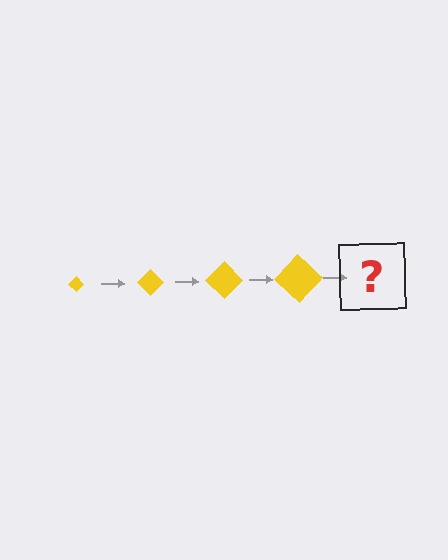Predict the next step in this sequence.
The next step is a yellow diamond, larger than the previous one.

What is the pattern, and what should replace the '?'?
The pattern is that the diamond gets progressively larger each step. The '?' should be a yellow diamond, larger than the previous one.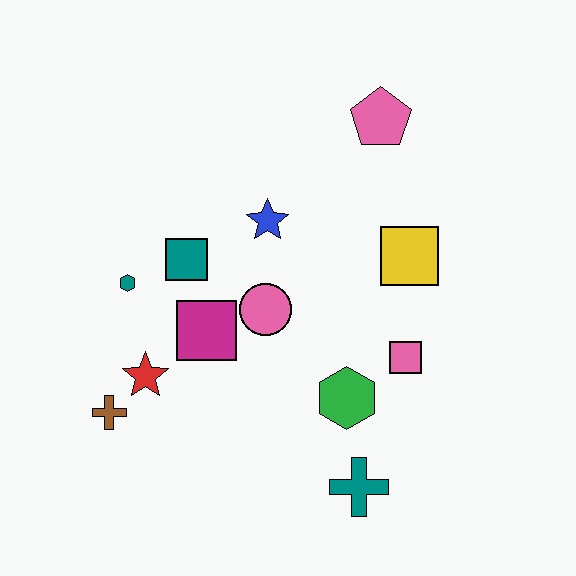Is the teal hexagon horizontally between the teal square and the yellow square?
No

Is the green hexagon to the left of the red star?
No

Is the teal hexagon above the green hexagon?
Yes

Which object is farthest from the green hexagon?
The pink pentagon is farthest from the green hexagon.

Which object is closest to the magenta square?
The pink circle is closest to the magenta square.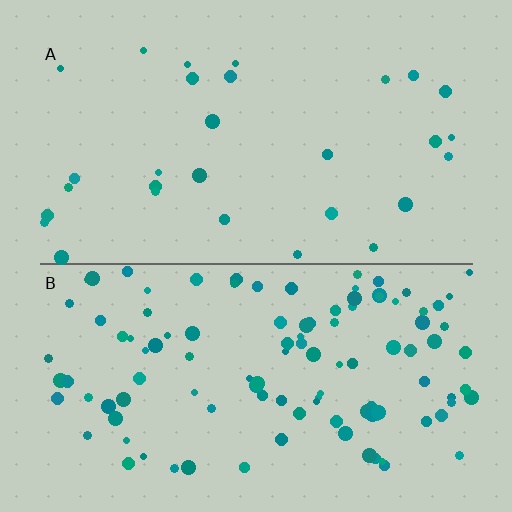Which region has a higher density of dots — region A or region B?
B (the bottom).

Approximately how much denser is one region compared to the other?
Approximately 3.7× — region B over region A.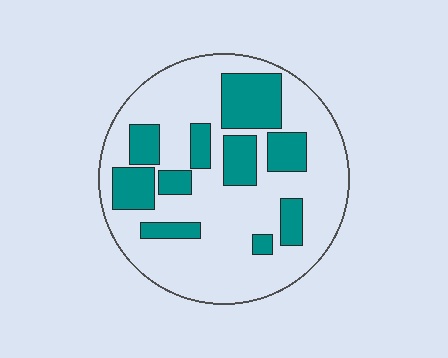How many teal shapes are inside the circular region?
10.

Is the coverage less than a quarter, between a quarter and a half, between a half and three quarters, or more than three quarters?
Between a quarter and a half.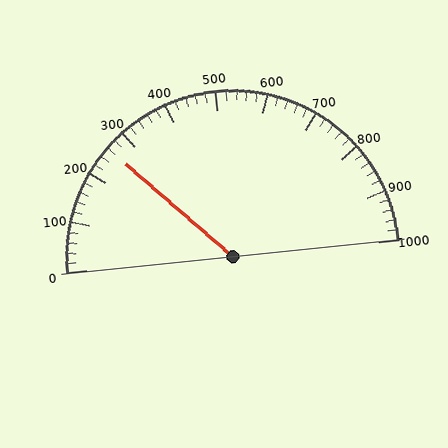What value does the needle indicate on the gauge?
The needle indicates approximately 260.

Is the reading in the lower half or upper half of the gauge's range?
The reading is in the lower half of the range (0 to 1000).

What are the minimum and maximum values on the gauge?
The gauge ranges from 0 to 1000.